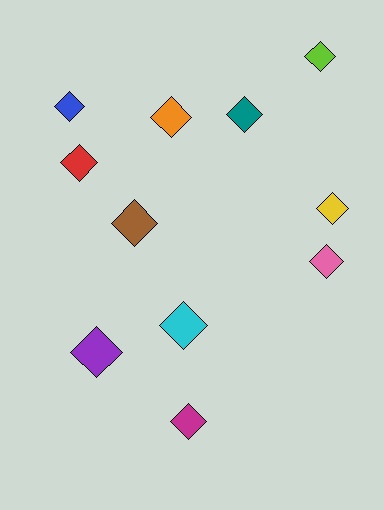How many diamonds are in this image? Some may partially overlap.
There are 11 diamonds.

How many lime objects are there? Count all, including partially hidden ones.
There is 1 lime object.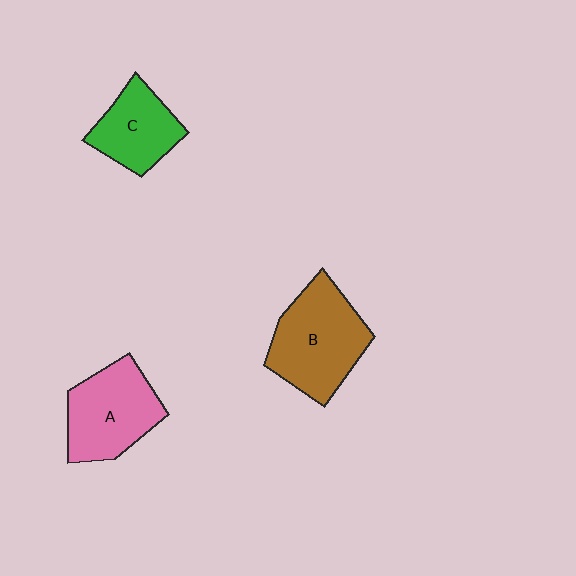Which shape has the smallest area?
Shape C (green).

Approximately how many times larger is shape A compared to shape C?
Approximately 1.3 times.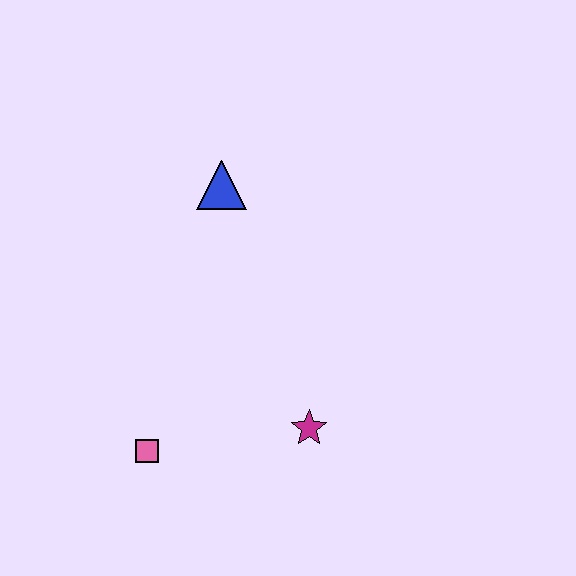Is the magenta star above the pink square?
Yes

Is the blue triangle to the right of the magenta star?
No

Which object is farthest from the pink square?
The blue triangle is farthest from the pink square.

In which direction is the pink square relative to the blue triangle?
The pink square is below the blue triangle.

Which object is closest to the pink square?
The magenta star is closest to the pink square.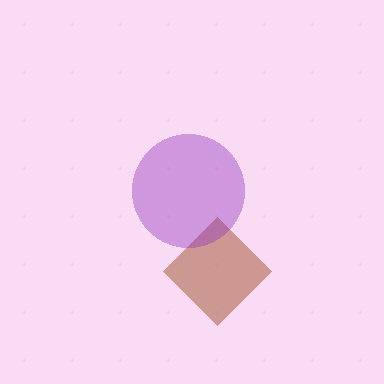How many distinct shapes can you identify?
There are 2 distinct shapes: a brown diamond, a purple circle.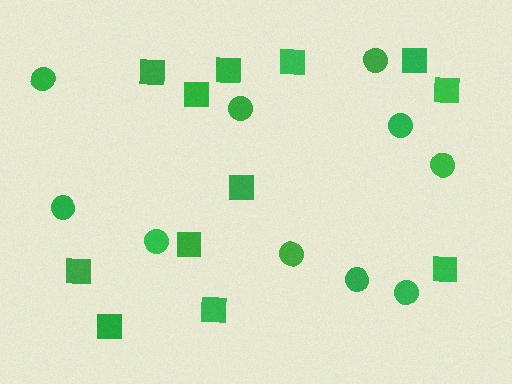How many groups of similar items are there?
There are 2 groups: one group of squares (12) and one group of circles (10).